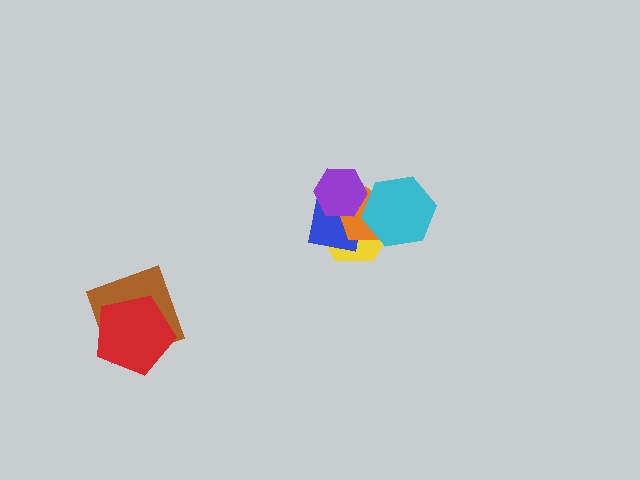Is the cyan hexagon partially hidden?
No, no other shape covers it.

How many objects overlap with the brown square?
1 object overlaps with the brown square.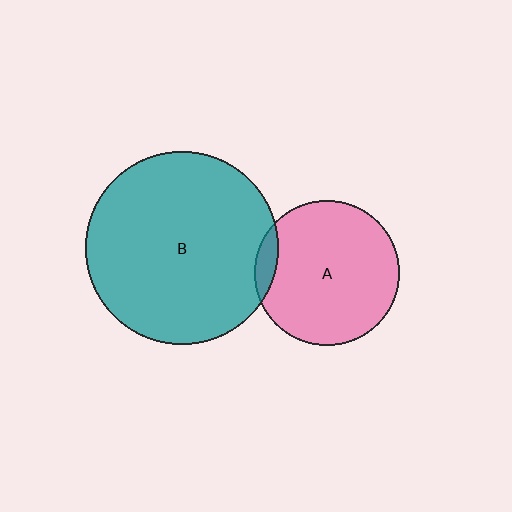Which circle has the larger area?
Circle B (teal).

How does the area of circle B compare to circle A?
Approximately 1.8 times.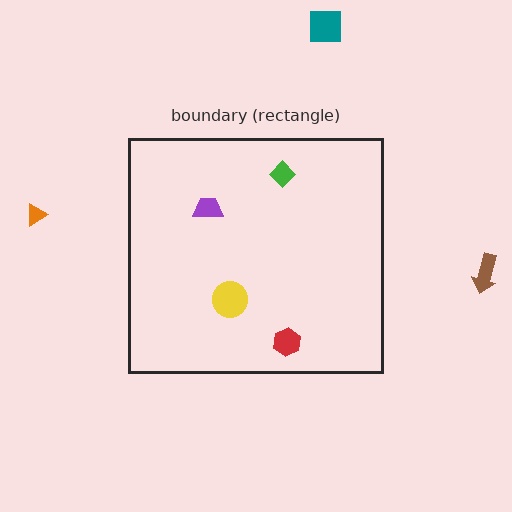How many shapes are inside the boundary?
4 inside, 3 outside.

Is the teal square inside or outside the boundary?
Outside.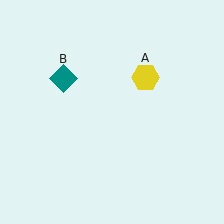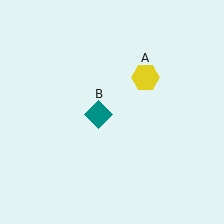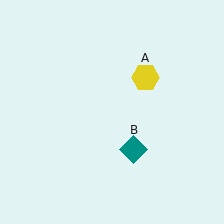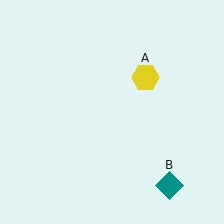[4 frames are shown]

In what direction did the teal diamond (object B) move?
The teal diamond (object B) moved down and to the right.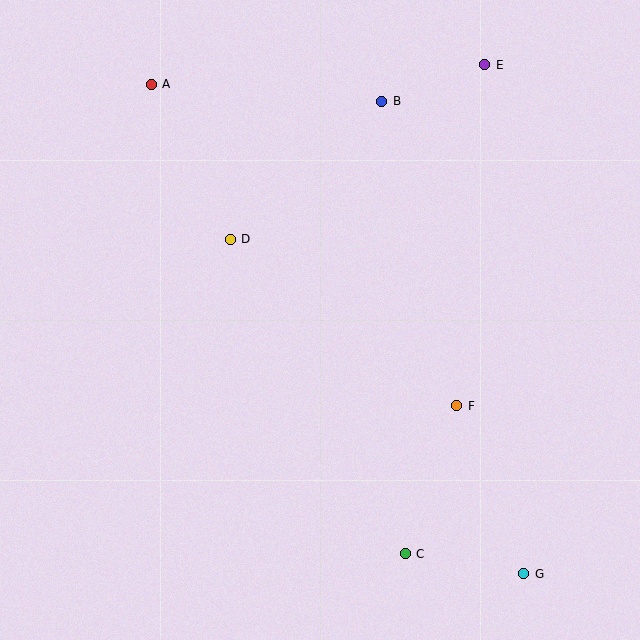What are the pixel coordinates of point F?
Point F is at (457, 406).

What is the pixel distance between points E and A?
The distance between E and A is 334 pixels.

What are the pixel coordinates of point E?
Point E is at (485, 65).